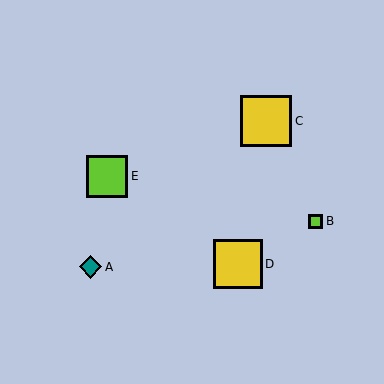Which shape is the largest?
The yellow square (labeled C) is the largest.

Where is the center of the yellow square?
The center of the yellow square is at (238, 264).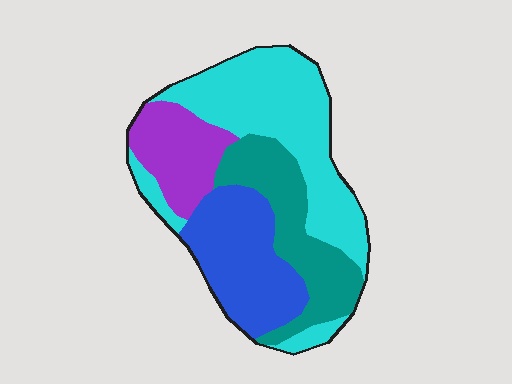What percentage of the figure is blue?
Blue covers roughly 25% of the figure.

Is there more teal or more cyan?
Cyan.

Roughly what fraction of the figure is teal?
Teal covers roughly 20% of the figure.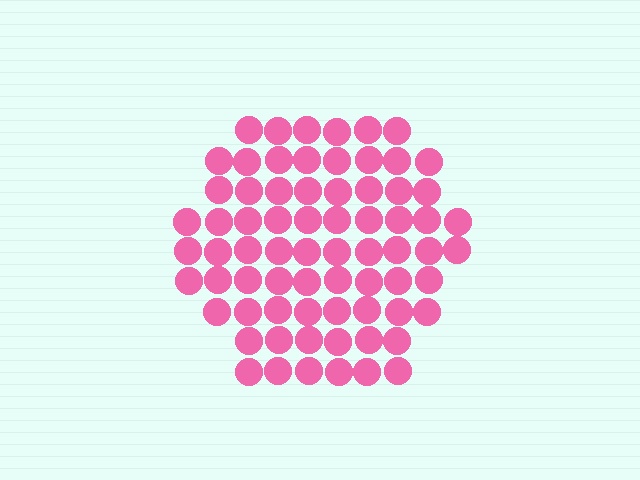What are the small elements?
The small elements are circles.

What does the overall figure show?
The overall figure shows a hexagon.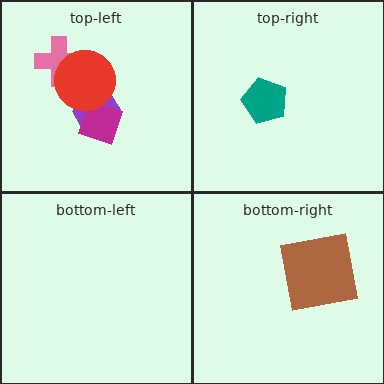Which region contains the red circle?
The top-left region.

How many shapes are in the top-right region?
1.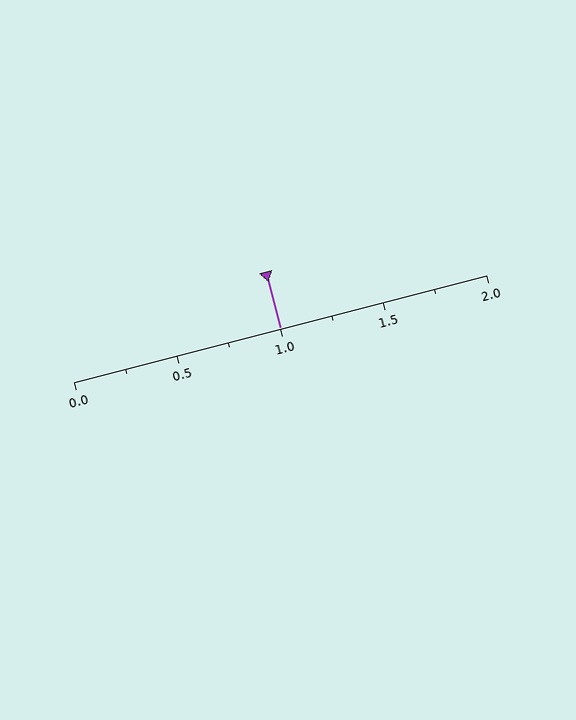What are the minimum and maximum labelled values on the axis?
The axis runs from 0.0 to 2.0.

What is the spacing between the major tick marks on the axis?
The major ticks are spaced 0.5 apart.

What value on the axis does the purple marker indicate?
The marker indicates approximately 1.